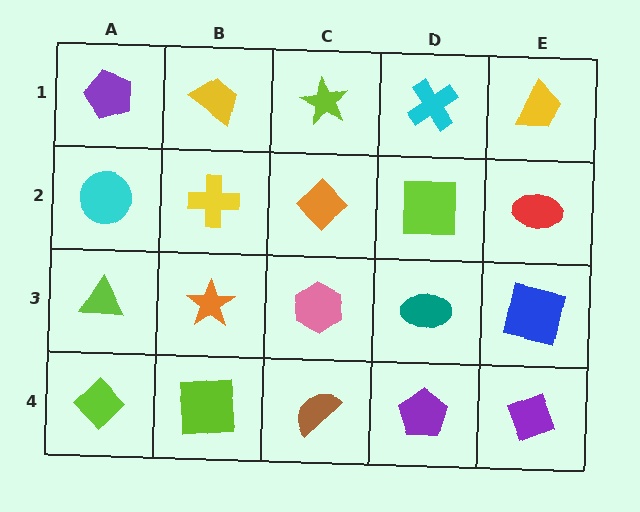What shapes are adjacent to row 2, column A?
A purple pentagon (row 1, column A), a lime triangle (row 3, column A), a yellow cross (row 2, column B).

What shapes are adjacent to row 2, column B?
A yellow trapezoid (row 1, column B), an orange star (row 3, column B), a cyan circle (row 2, column A), an orange diamond (row 2, column C).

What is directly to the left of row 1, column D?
A lime star.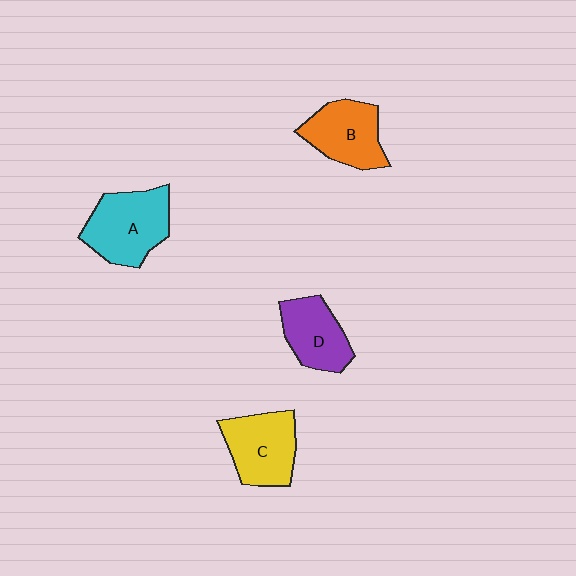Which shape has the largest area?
Shape A (cyan).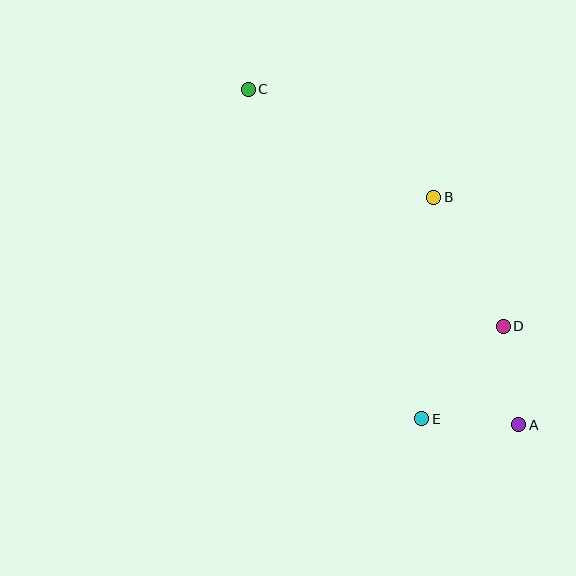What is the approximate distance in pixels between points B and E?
The distance between B and E is approximately 222 pixels.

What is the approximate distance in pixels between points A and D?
The distance between A and D is approximately 99 pixels.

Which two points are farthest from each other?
Points A and C are farthest from each other.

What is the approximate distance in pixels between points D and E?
The distance between D and E is approximately 123 pixels.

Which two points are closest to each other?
Points A and E are closest to each other.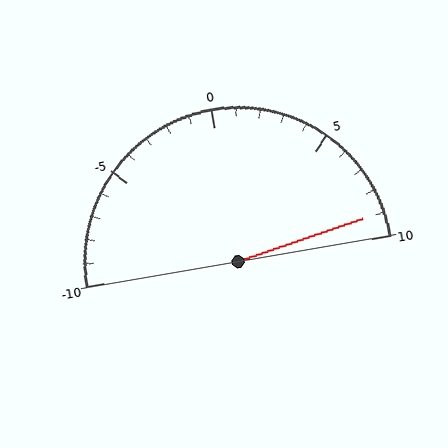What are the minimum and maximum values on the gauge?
The gauge ranges from -10 to 10.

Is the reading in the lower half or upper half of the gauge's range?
The reading is in the upper half of the range (-10 to 10).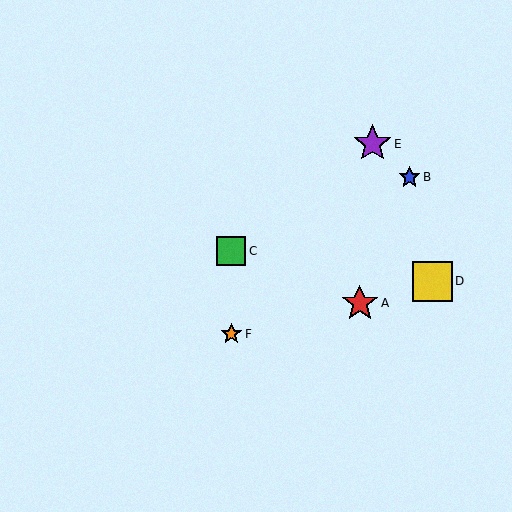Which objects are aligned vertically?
Objects C, F are aligned vertically.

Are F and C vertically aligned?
Yes, both are at x≈231.